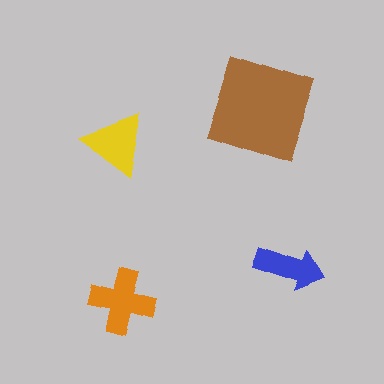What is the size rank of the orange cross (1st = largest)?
2nd.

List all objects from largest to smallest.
The brown diamond, the orange cross, the yellow triangle, the blue arrow.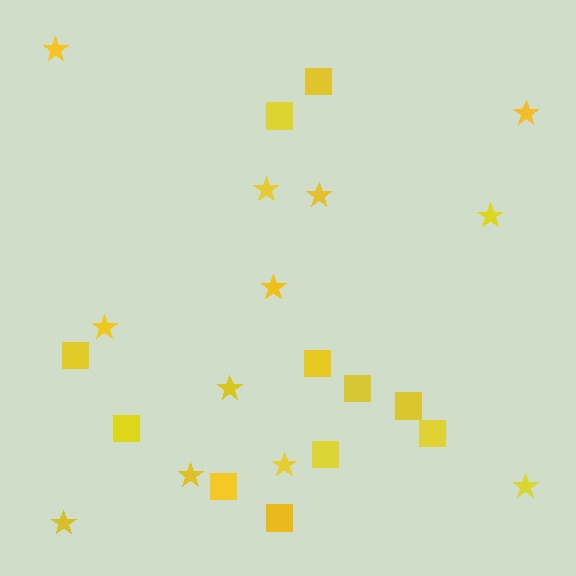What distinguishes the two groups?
There are 2 groups: one group of stars (12) and one group of squares (11).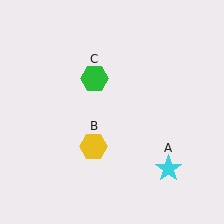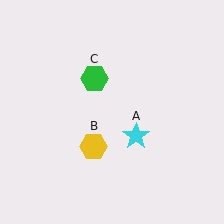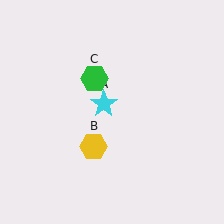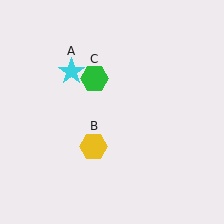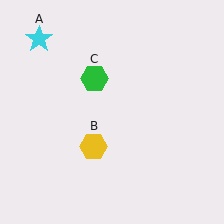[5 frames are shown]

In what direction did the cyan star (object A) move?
The cyan star (object A) moved up and to the left.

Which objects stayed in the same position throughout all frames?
Yellow hexagon (object B) and green hexagon (object C) remained stationary.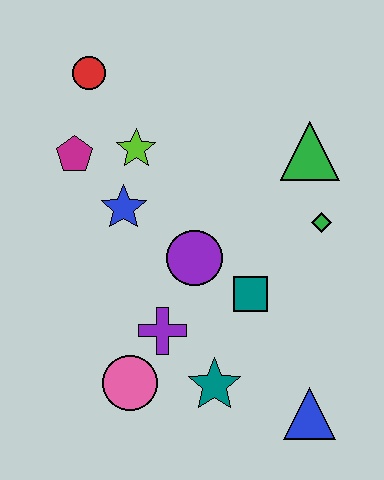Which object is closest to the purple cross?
The pink circle is closest to the purple cross.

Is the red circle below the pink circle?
No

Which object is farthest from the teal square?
The red circle is farthest from the teal square.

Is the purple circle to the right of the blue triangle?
No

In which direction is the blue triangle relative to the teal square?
The blue triangle is below the teal square.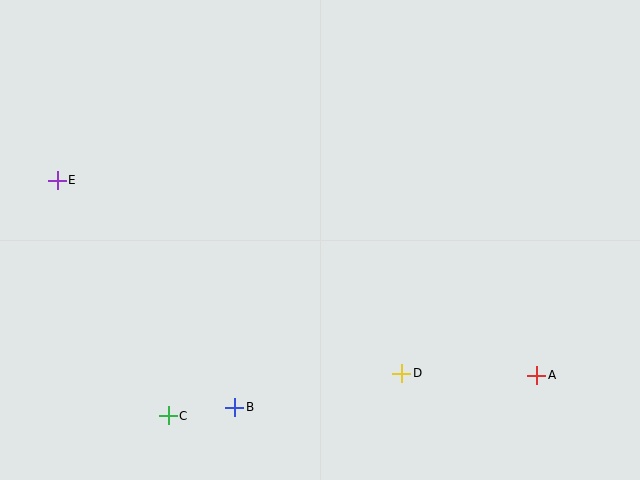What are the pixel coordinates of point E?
Point E is at (57, 180).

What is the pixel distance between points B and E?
The distance between B and E is 288 pixels.